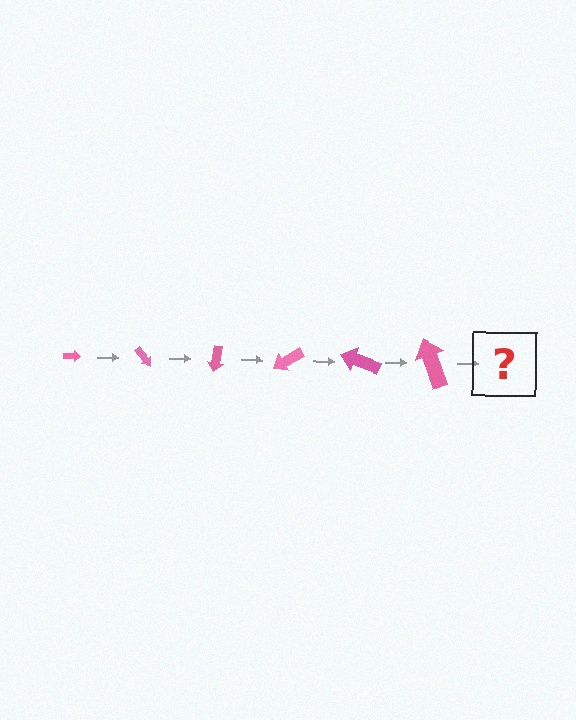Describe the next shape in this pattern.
It should be an arrow, larger than the previous one and rotated 300 degrees from the start.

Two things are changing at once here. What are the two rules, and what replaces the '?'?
The two rules are that the arrow grows larger each step and it rotates 50 degrees each step. The '?' should be an arrow, larger than the previous one and rotated 300 degrees from the start.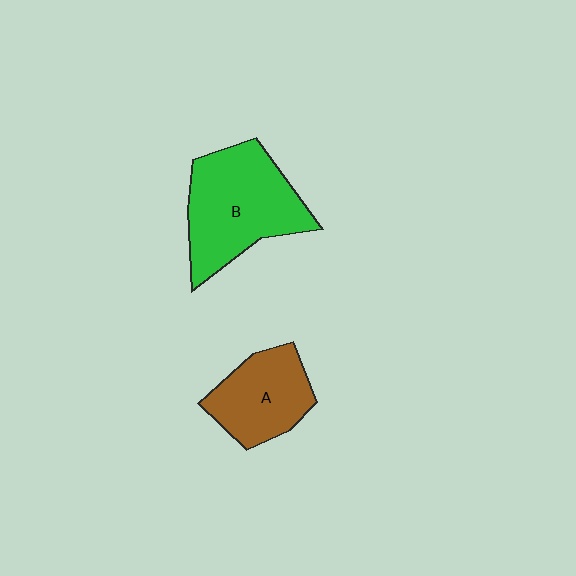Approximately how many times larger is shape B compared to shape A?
Approximately 1.5 times.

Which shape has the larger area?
Shape B (green).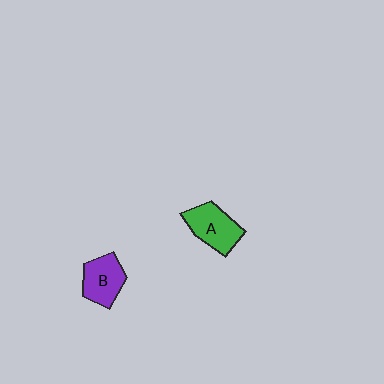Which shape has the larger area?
Shape A (green).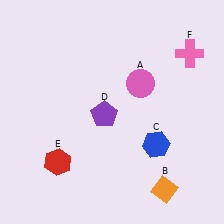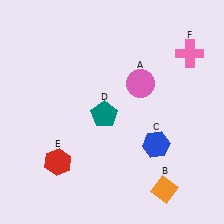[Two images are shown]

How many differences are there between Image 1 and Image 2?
There is 1 difference between the two images.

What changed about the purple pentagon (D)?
In Image 1, D is purple. In Image 2, it changed to teal.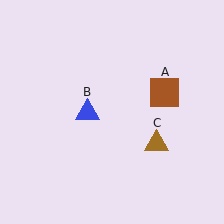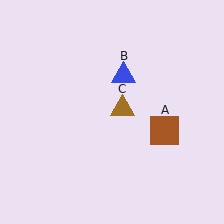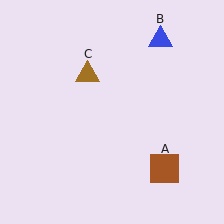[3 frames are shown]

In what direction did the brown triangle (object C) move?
The brown triangle (object C) moved up and to the left.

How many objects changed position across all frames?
3 objects changed position: brown square (object A), blue triangle (object B), brown triangle (object C).